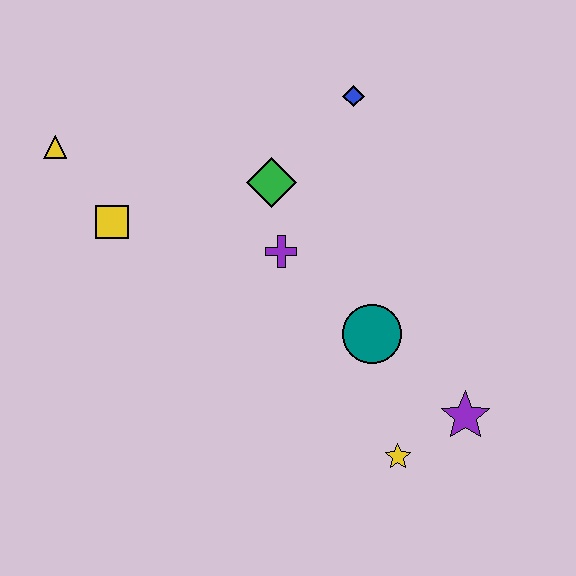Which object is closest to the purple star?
The yellow star is closest to the purple star.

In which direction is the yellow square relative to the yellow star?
The yellow square is to the left of the yellow star.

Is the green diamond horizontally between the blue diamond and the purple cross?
No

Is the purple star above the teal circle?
No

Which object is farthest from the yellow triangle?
The purple star is farthest from the yellow triangle.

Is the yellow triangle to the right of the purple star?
No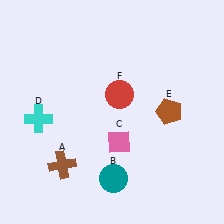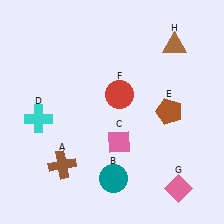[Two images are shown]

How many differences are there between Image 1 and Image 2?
There are 2 differences between the two images.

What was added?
A pink diamond (G), a brown triangle (H) were added in Image 2.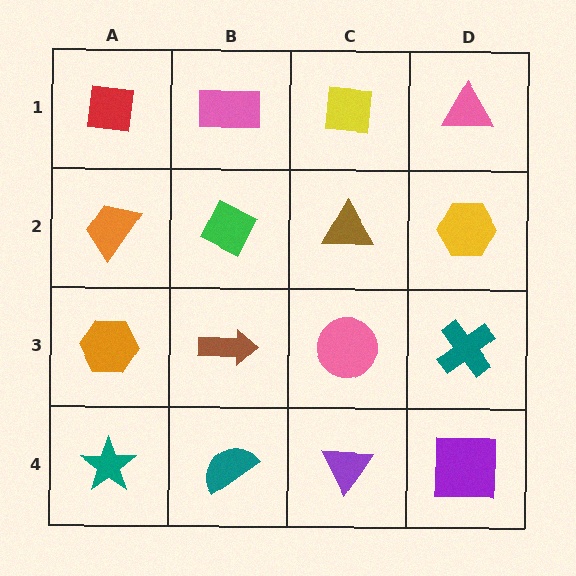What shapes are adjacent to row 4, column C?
A pink circle (row 3, column C), a teal semicircle (row 4, column B), a purple square (row 4, column D).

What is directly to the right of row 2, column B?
A brown triangle.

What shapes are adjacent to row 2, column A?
A red square (row 1, column A), an orange hexagon (row 3, column A), a green diamond (row 2, column B).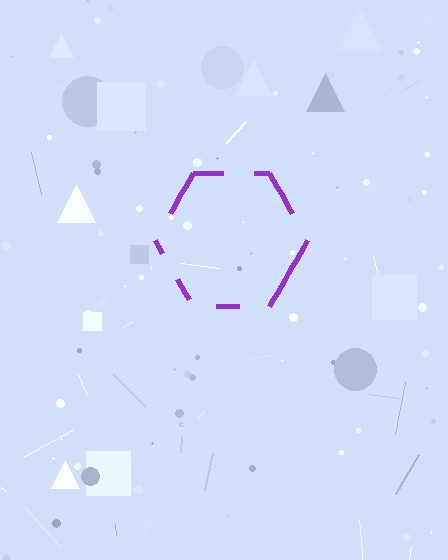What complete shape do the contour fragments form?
The contour fragments form a hexagon.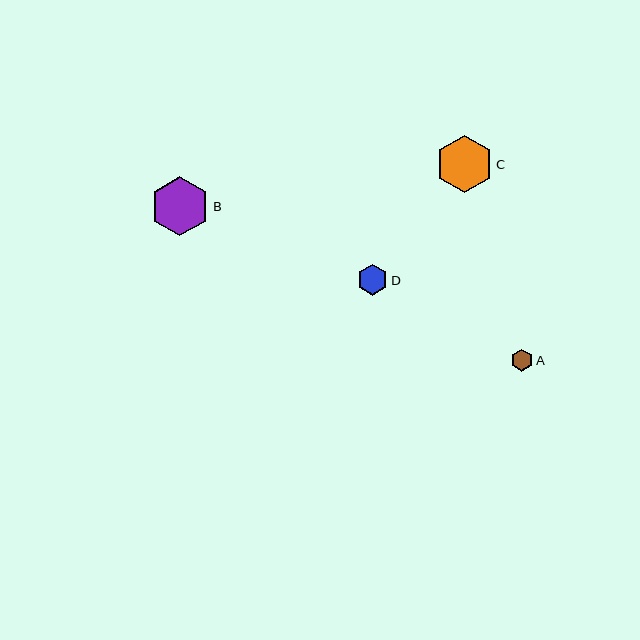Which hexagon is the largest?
Hexagon B is the largest with a size of approximately 60 pixels.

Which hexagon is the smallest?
Hexagon A is the smallest with a size of approximately 22 pixels.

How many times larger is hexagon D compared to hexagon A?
Hexagon D is approximately 1.4 times the size of hexagon A.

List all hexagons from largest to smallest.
From largest to smallest: B, C, D, A.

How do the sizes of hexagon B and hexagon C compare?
Hexagon B and hexagon C are approximately the same size.